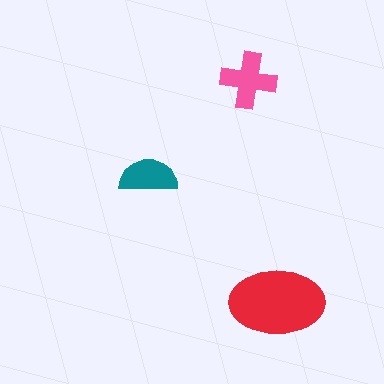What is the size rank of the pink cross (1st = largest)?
2nd.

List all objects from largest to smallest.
The red ellipse, the pink cross, the teal semicircle.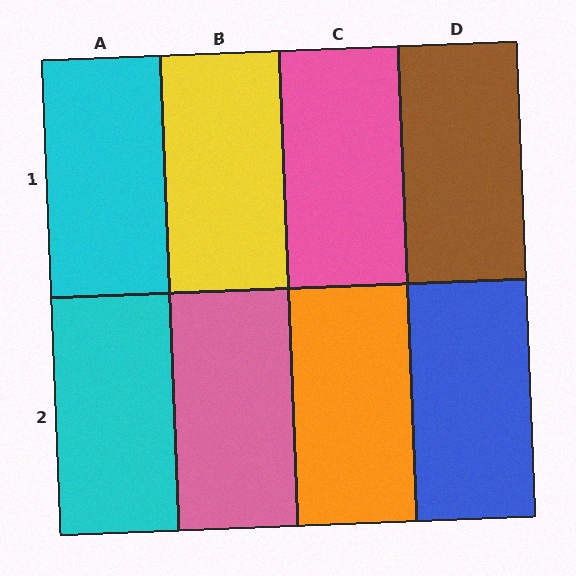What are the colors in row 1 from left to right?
Cyan, yellow, pink, brown.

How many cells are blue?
1 cell is blue.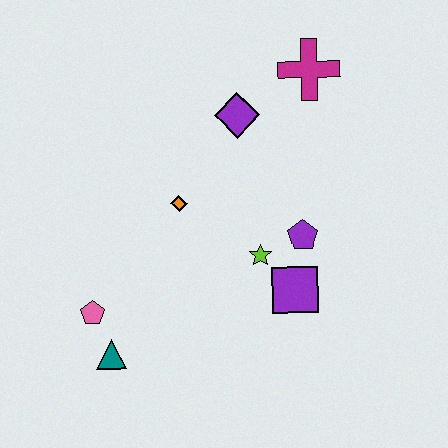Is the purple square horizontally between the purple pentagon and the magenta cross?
No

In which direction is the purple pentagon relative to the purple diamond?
The purple pentagon is below the purple diamond.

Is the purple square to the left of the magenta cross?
Yes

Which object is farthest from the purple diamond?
The teal triangle is farthest from the purple diamond.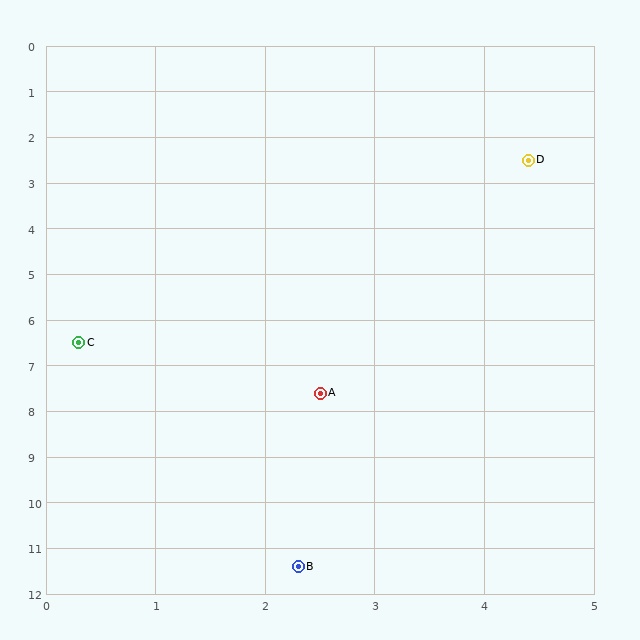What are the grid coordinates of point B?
Point B is at approximately (2.3, 11.4).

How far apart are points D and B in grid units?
Points D and B are about 9.1 grid units apart.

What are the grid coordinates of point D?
Point D is at approximately (4.4, 2.5).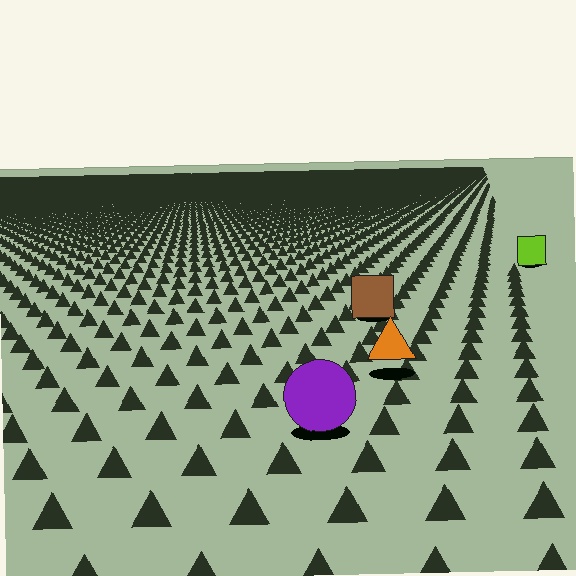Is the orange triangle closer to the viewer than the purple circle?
No. The purple circle is closer — you can tell from the texture gradient: the ground texture is coarser near it.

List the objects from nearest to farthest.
From nearest to farthest: the purple circle, the orange triangle, the brown square, the lime square.